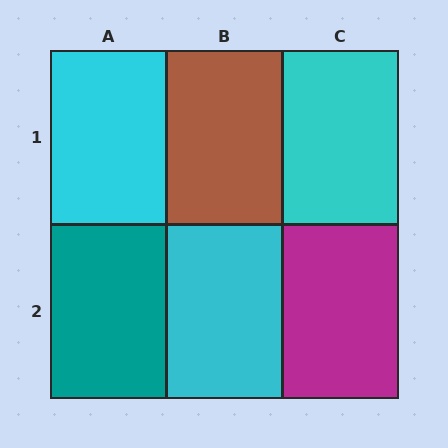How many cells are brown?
1 cell is brown.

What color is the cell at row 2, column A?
Teal.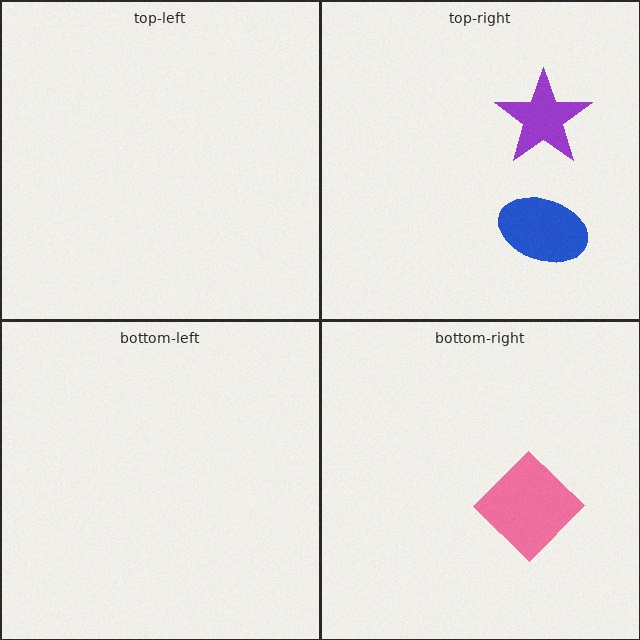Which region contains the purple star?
The top-right region.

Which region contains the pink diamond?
The bottom-right region.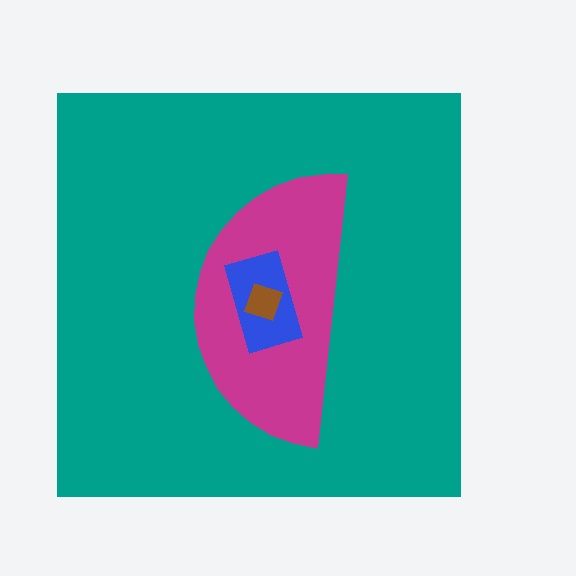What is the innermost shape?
The brown diamond.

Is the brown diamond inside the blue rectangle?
Yes.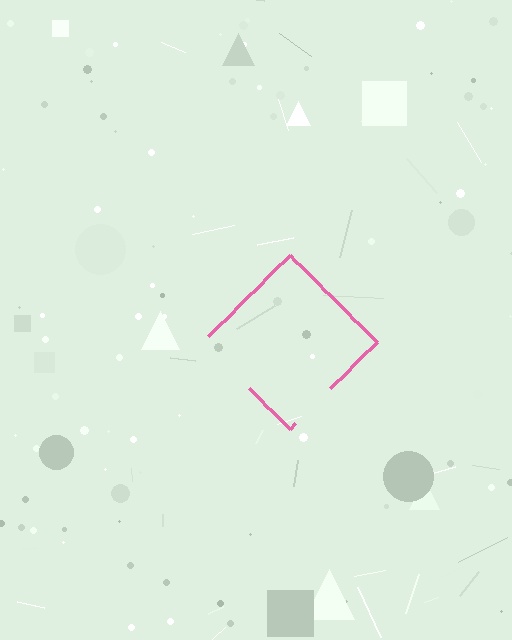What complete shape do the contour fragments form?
The contour fragments form a diamond.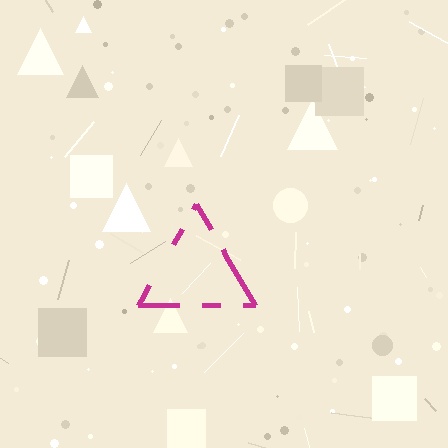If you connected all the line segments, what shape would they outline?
They would outline a triangle.